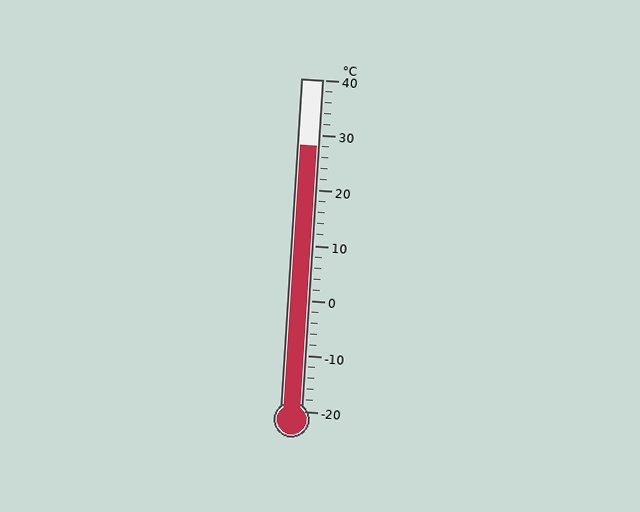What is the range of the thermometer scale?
The thermometer scale ranges from -20°C to 40°C.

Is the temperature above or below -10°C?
The temperature is above -10°C.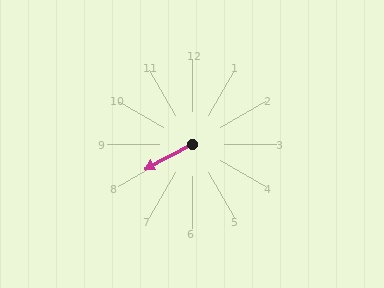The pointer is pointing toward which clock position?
Roughly 8 o'clock.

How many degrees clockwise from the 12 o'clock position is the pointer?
Approximately 242 degrees.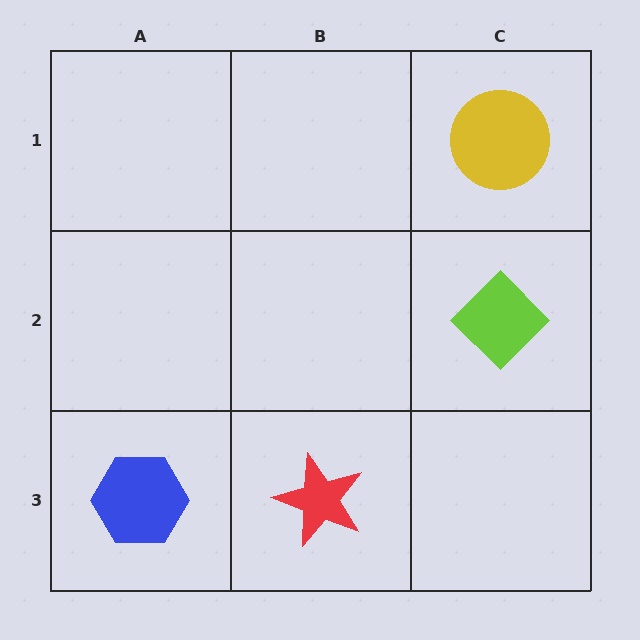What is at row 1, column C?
A yellow circle.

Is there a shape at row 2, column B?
No, that cell is empty.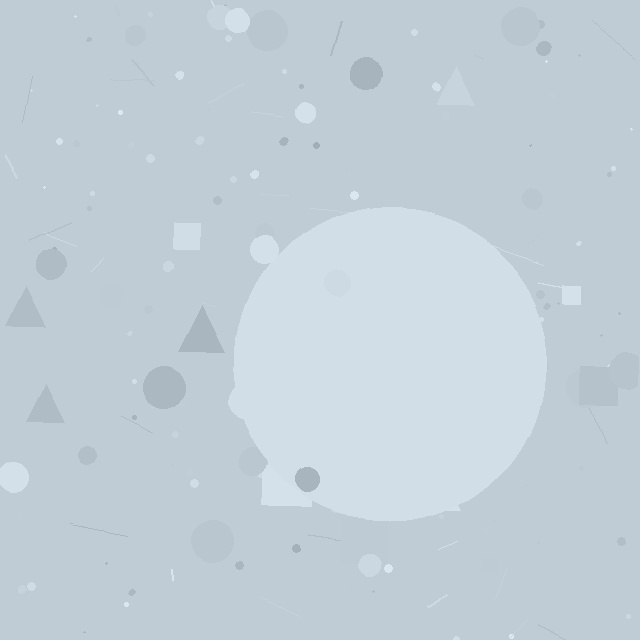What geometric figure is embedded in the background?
A circle is embedded in the background.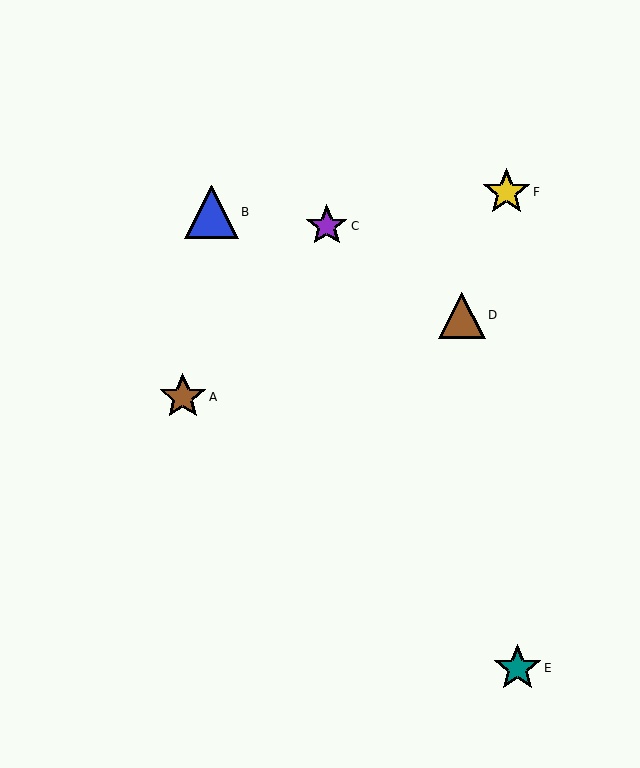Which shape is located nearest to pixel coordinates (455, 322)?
The brown triangle (labeled D) at (462, 315) is nearest to that location.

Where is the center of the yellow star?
The center of the yellow star is at (506, 192).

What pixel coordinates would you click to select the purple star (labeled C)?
Click at (327, 226) to select the purple star C.